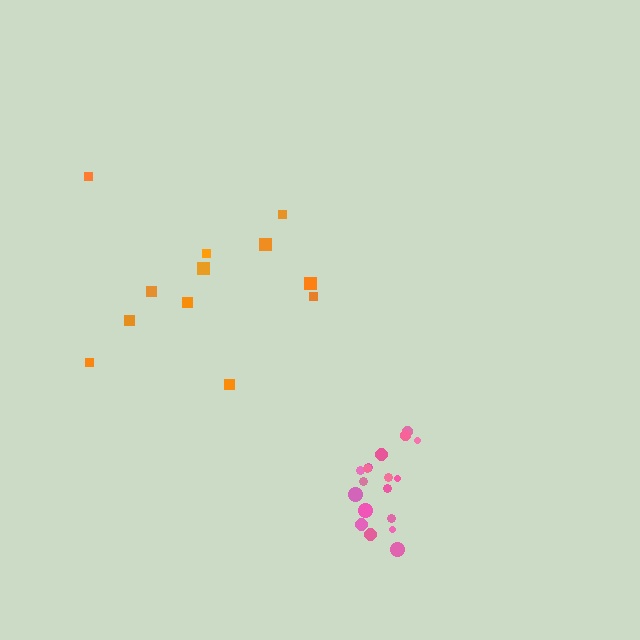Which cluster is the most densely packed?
Pink.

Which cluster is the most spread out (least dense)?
Orange.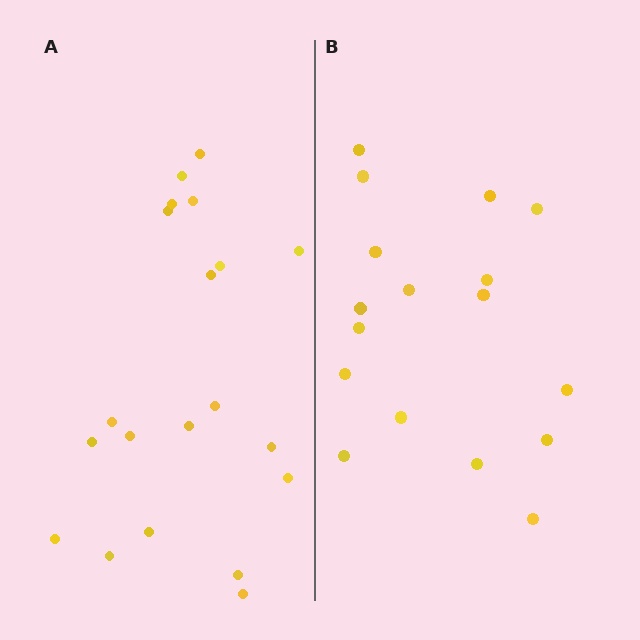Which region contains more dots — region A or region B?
Region A (the left region) has more dots.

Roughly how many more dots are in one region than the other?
Region A has just a few more — roughly 2 or 3 more dots than region B.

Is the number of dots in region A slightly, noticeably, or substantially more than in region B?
Region A has only slightly more — the two regions are fairly close. The ratio is roughly 1.2 to 1.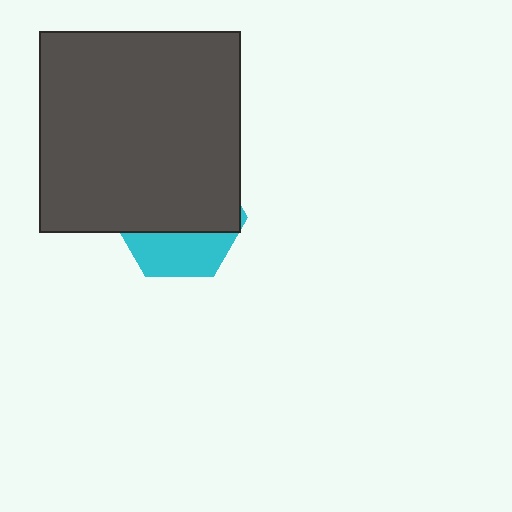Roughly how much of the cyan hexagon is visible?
A small part of it is visible (roughly 34%).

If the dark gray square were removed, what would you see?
You would see the complete cyan hexagon.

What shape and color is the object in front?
The object in front is a dark gray square.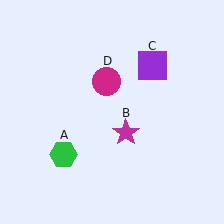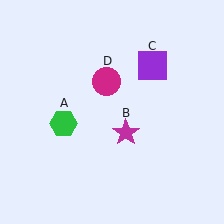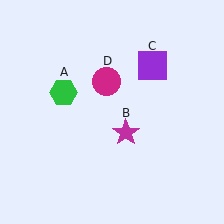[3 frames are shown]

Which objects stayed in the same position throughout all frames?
Magenta star (object B) and purple square (object C) and magenta circle (object D) remained stationary.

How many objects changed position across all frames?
1 object changed position: green hexagon (object A).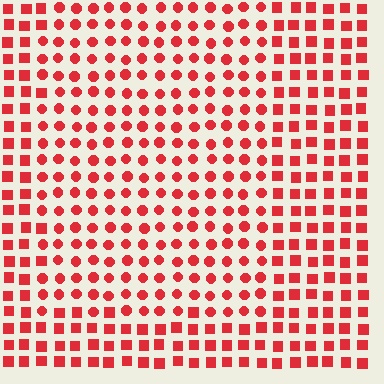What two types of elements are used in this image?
The image uses circles inside the rectangle region and squares outside it.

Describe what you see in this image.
The image is filled with small red elements arranged in a uniform grid. A rectangle-shaped region contains circles, while the surrounding area contains squares. The boundary is defined purely by the change in element shape.